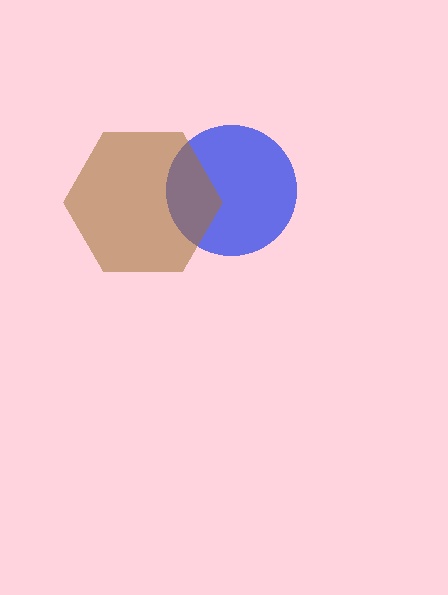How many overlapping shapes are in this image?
There are 2 overlapping shapes in the image.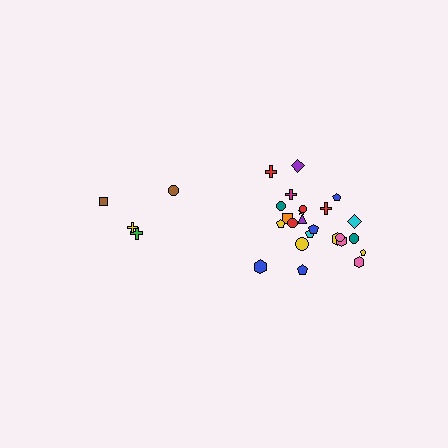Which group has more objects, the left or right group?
The right group.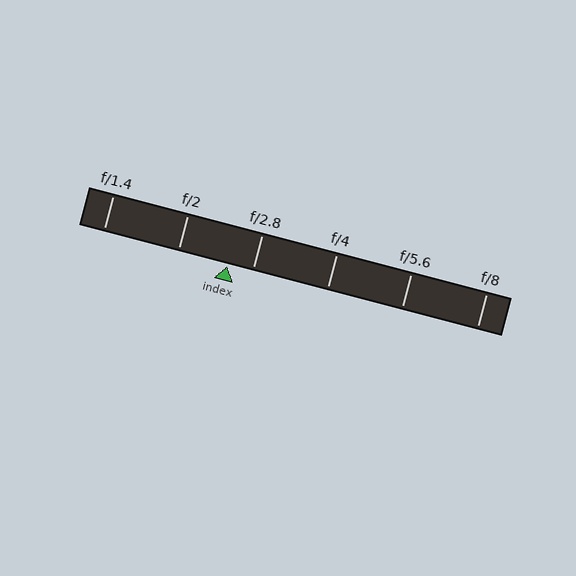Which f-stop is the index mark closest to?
The index mark is closest to f/2.8.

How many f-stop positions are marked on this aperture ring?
There are 6 f-stop positions marked.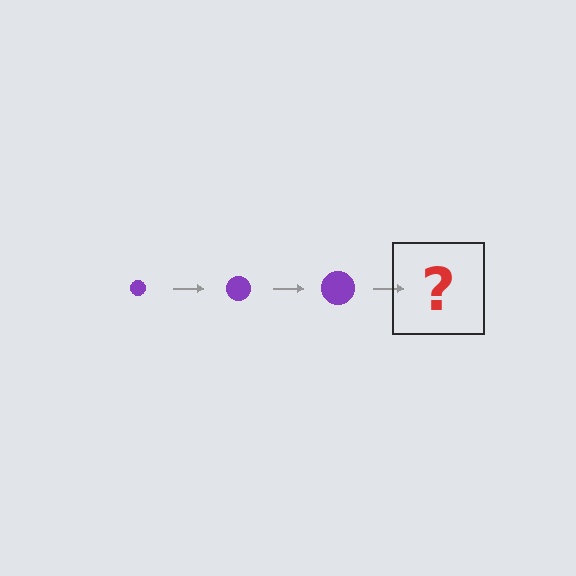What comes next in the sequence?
The next element should be a purple circle, larger than the previous one.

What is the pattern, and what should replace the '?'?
The pattern is that the circle gets progressively larger each step. The '?' should be a purple circle, larger than the previous one.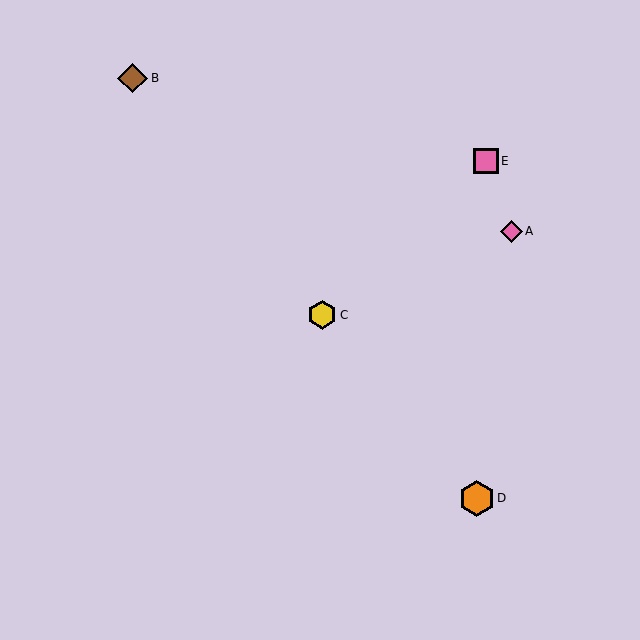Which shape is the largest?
The orange hexagon (labeled D) is the largest.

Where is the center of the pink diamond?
The center of the pink diamond is at (511, 231).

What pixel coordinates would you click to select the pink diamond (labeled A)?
Click at (511, 231) to select the pink diamond A.